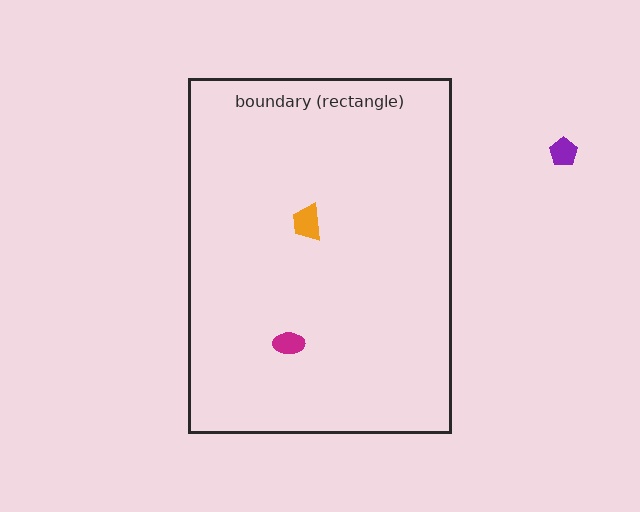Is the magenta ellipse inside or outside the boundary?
Inside.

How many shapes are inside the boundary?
2 inside, 1 outside.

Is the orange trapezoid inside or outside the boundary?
Inside.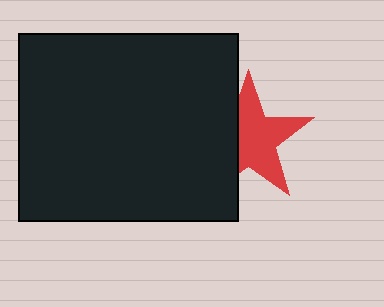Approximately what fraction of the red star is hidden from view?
Roughly 36% of the red star is hidden behind the black rectangle.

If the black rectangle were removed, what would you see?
You would see the complete red star.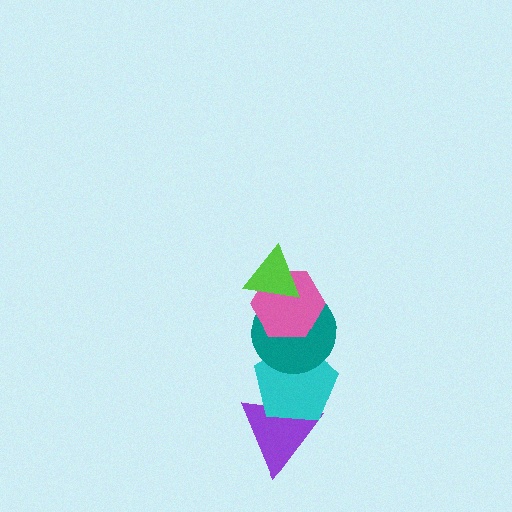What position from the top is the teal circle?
The teal circle is 3rd from the top.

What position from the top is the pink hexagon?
The pink hexagon is 2nd from the top.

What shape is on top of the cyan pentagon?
The teal circle is on top of the cyan pentagon.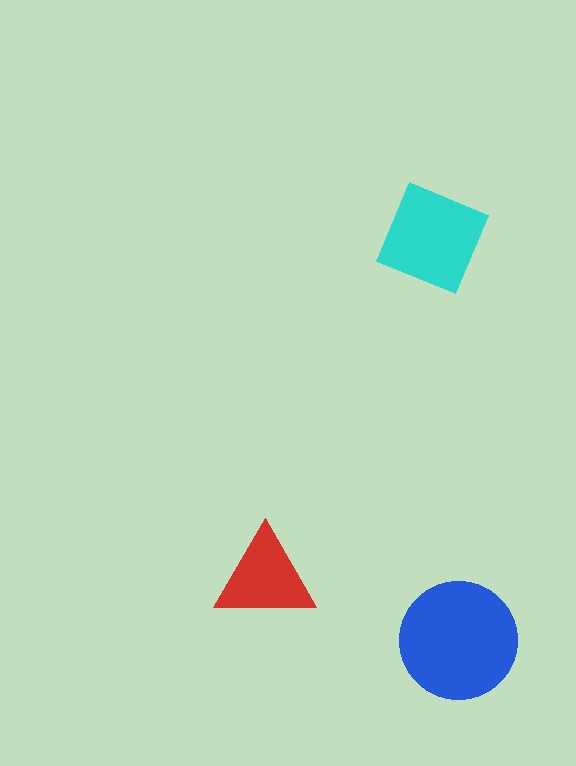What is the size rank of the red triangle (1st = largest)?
3rd.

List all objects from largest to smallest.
The blue circle, the cyan square, the red triangle.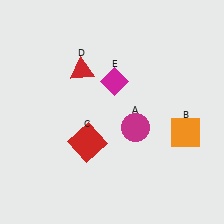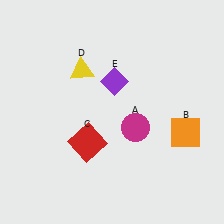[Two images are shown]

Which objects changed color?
D changed from red to yellow. E changed from magenta to purple.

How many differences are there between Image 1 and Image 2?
There are 2 differences between the two images.